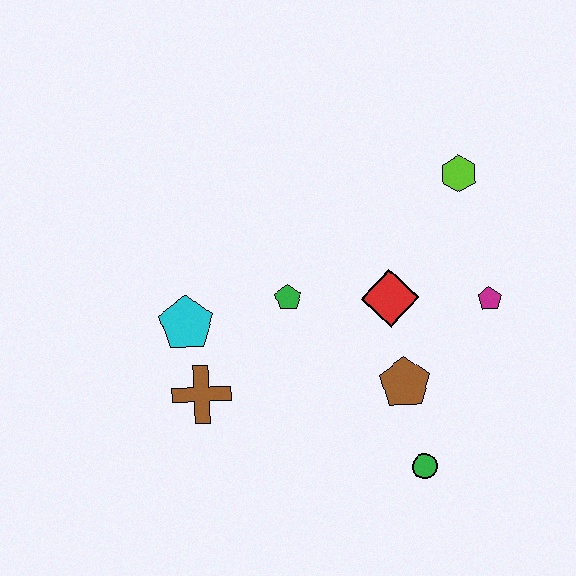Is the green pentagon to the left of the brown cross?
No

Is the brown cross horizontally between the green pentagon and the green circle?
No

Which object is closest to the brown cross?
The cyan pentagon is closest to the brown cross.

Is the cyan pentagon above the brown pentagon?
Yes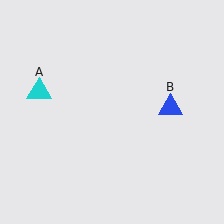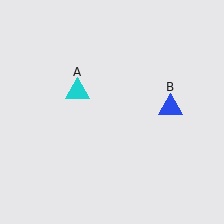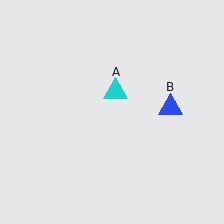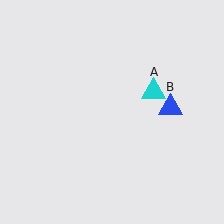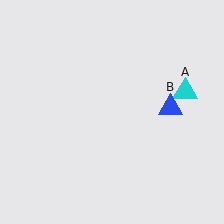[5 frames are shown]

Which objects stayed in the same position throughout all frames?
Blue triangle (object B) remained stationary.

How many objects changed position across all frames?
1 object changed position: cyan triangle (object A).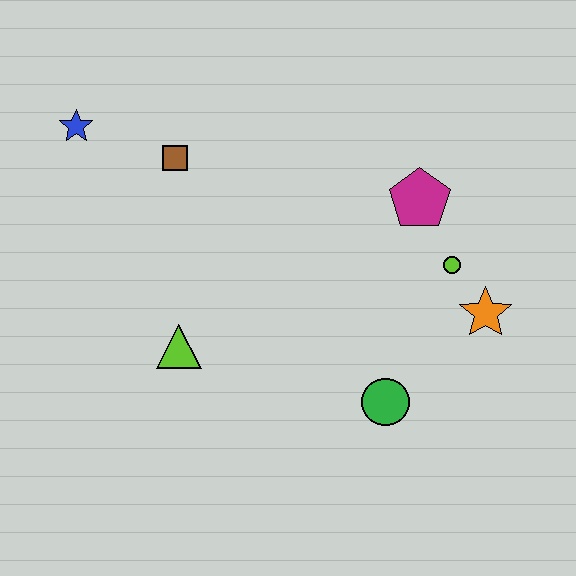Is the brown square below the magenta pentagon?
No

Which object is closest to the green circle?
The orange star is closest to the green circle.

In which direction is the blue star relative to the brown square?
The blue star is to the left of the brown square.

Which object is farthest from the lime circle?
The blue star is farthest from the lime circle.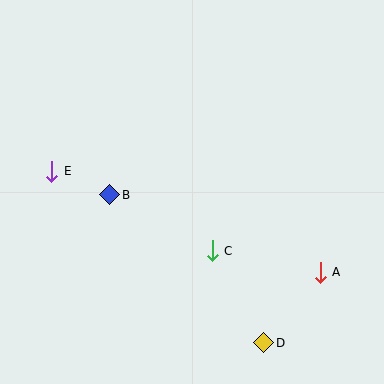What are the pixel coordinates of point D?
Point D is at (264, 343).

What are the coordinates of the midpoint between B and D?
The midpoint between B and D is at (187, 269).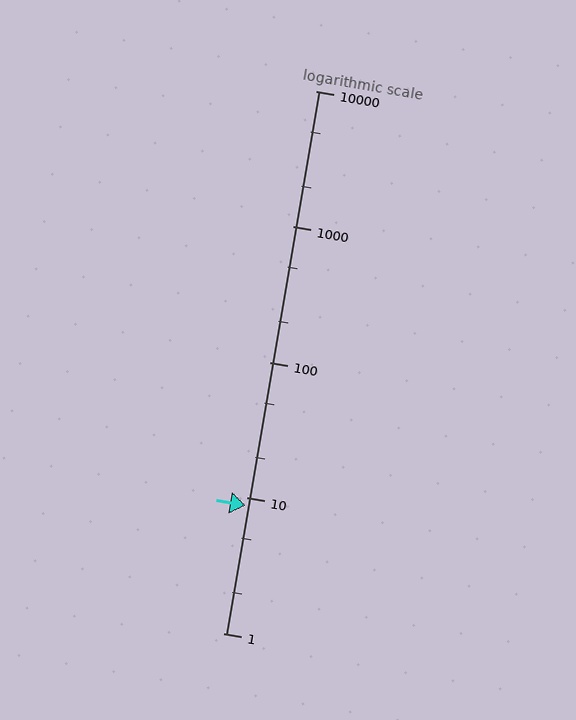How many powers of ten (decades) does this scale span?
The scale spans 4 decades, from 1 to 10000.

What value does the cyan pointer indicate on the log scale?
The pointer indicates approximately 8.8.